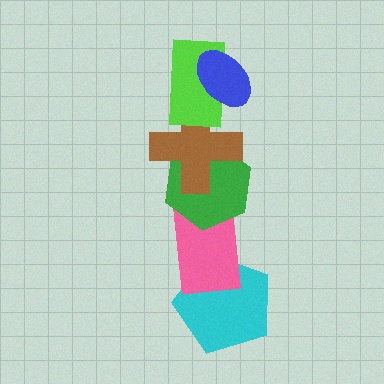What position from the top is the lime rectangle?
The lime rectangle is 2nd from the top.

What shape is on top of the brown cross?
The lime rectangle is on top of the brown cross.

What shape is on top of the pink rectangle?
The green hexagon is on top of the pink rectangle.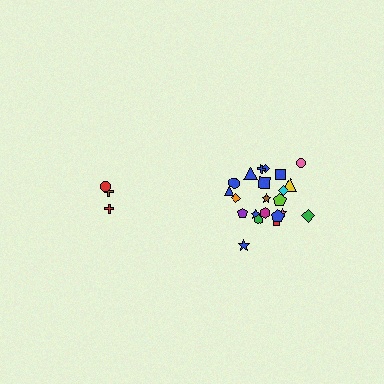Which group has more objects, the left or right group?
The right group.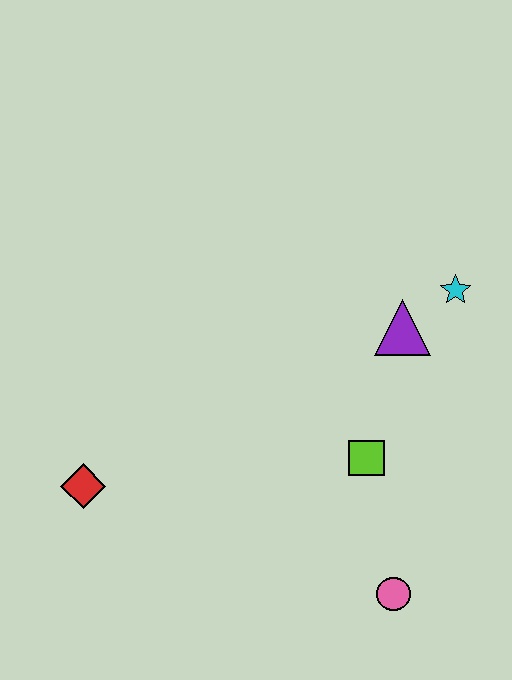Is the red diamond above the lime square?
No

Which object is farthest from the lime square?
The red diamond is farthest from the lime square.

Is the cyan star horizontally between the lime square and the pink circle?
No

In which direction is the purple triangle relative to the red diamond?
The purple triangle is to the right of the red diamond.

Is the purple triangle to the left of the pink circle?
No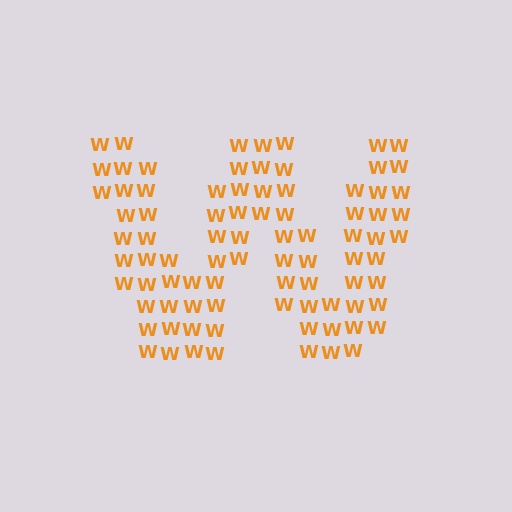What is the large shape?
The large shape is the letter W.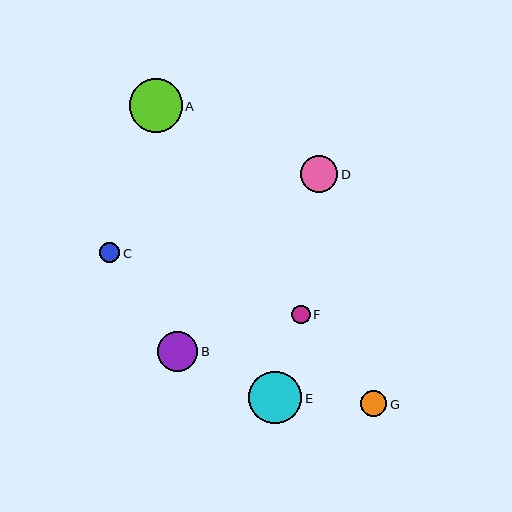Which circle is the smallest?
Circle F is the smallest with a size of approximately 18 pixels.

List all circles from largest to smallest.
From largest to smallest: A, E, B, D, G, C, F.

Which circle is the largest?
Circle A is the largest with a size of approximately 53 pixels.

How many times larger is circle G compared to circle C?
Circle G is approximately 1.3 times the size of circle C.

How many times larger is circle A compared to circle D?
Circle A is approximately 1.4 times the size of circle D.